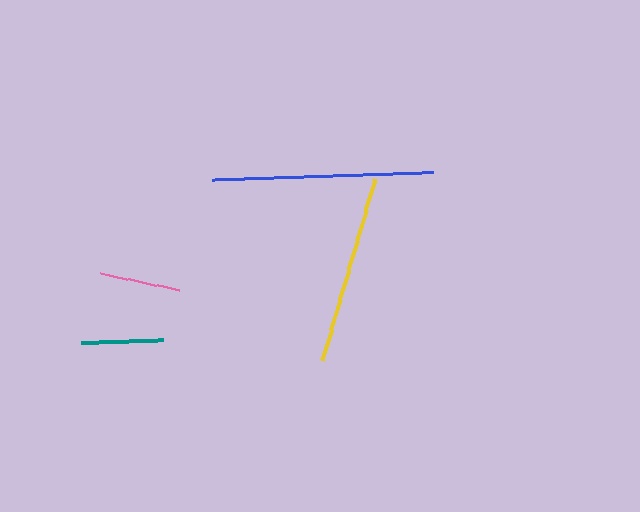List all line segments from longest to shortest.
From longest to shortest: blue, yellow, teal, pink.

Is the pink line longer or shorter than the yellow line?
The yellow line is longer than the pink line.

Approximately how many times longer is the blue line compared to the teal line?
The blue line is approximately 2.7 times the length of the teal line.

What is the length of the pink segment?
The pink segment is approximately 80 pixels long.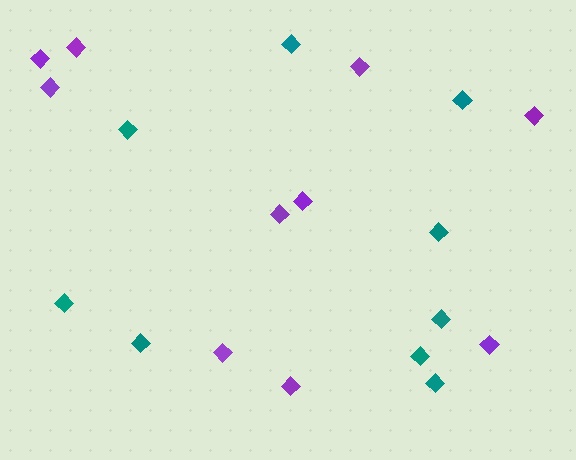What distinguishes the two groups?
There are 2 groups: one group of purple diamonds (10) and one group of teal diamonds (9).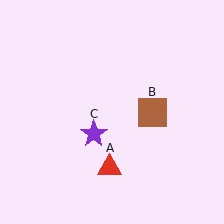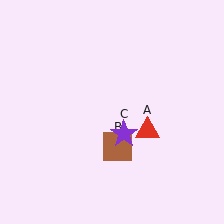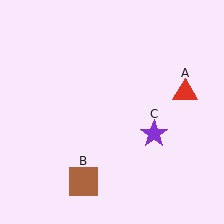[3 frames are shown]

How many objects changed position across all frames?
3 objects changed position: red triangle (object A), brown square (object B), purple star (object C).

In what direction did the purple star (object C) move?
The purple star (object C) moved right.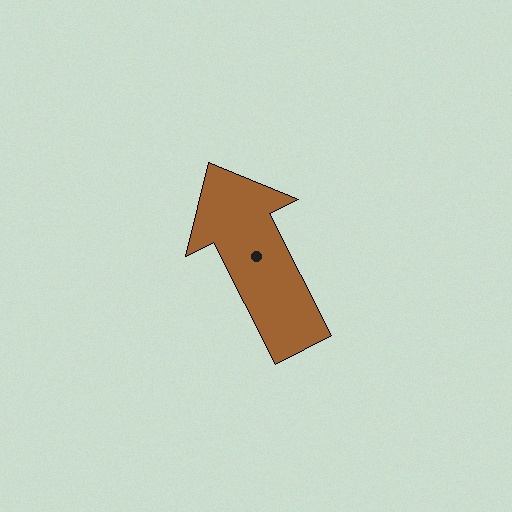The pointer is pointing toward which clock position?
Roughly 11 o'clock.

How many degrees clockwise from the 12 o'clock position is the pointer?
Approximately 333 degrees.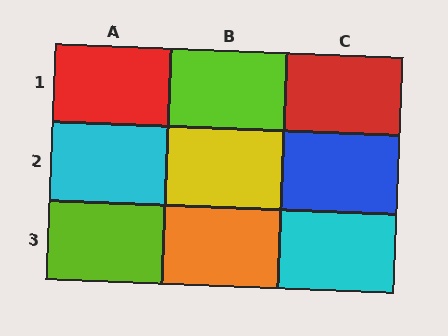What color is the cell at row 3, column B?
Orange.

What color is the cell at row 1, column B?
Lime.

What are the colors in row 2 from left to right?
Cyan, yellow, blue.